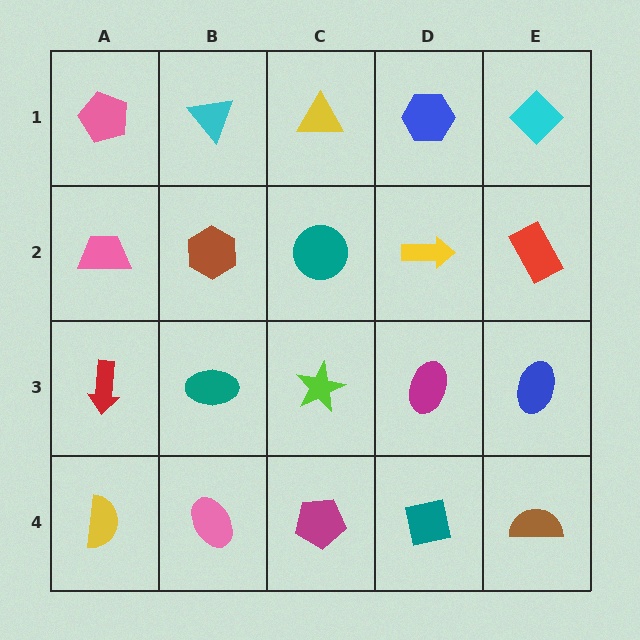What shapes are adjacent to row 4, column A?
A red arrow (row 3, column A), a pink ellipse (row 4, column B).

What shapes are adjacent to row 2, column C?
A yellow triangle (row 1, column C), a lime star (row 3, column C), a brown hexagon (row 2, column B), a yellow arrow (row 2, column D).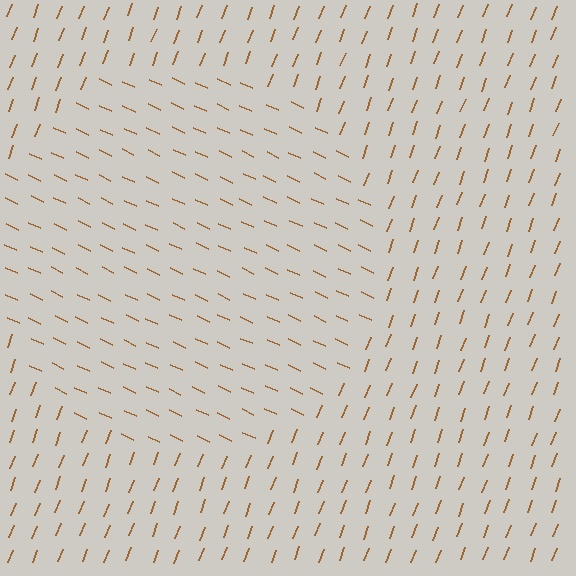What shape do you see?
I see a circle.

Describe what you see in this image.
The image is filled with small brown line segments. A circle region in the image has lines oriented differently from the surrounding lines, creating a visible texture boundary.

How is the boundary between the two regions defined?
The boundary is defined purely by a change in line orientation (approximately 86 degrees difference). All lines are the same color and thickness.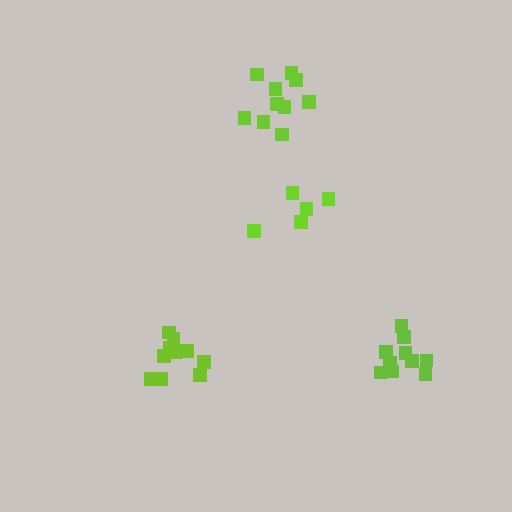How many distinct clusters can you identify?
There are 4 distinct clusters.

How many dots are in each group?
Group 1: 5 dots, Group 2: 10 dots, Group 3: 10 dots, Group 4: 10 dots (35 total).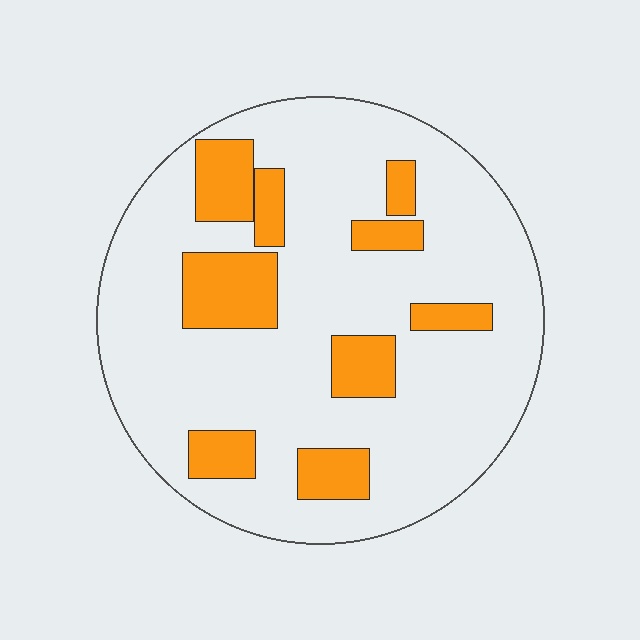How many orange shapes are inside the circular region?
9.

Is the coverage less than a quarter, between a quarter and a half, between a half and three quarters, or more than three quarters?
Less than a quarter.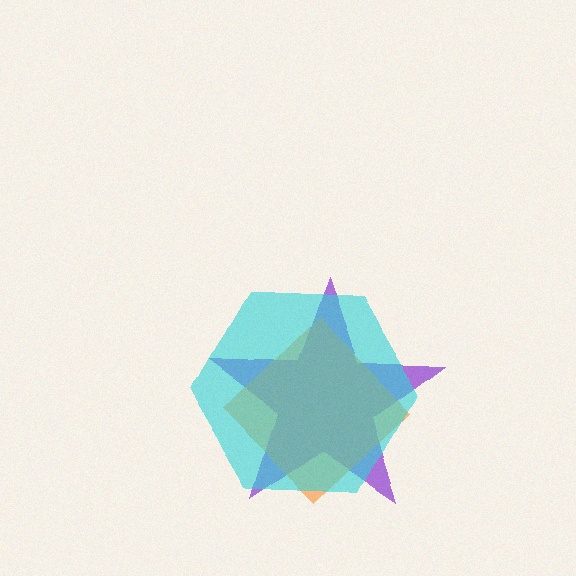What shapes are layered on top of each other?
The layered shapes are: a purple star, an orange diamond, a cyan hexagon.